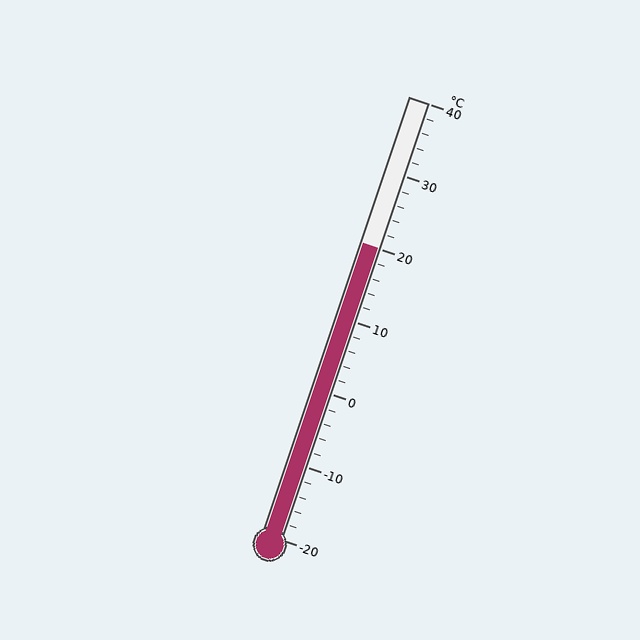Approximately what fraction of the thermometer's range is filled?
The thermometer is filled to approximately 65% of its range.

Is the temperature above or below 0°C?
The temperature is above 0°C.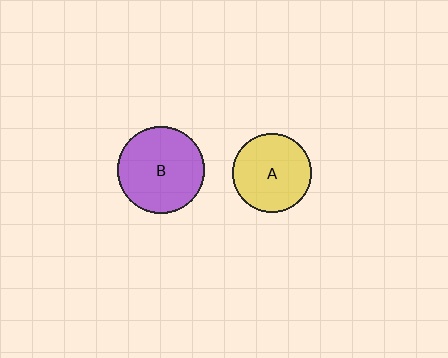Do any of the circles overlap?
No, none of the circles overlap.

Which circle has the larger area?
Circle B (purple).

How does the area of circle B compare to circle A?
Approximately 1.2 times.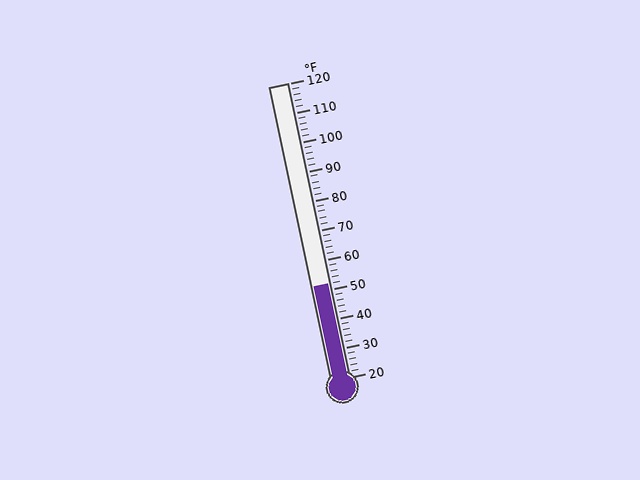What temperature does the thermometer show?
The thermometer shows approximately 52°F.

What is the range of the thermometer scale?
The thermometer scale ranges from 20°F to 120°F.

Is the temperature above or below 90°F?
The temperature is below 90°F.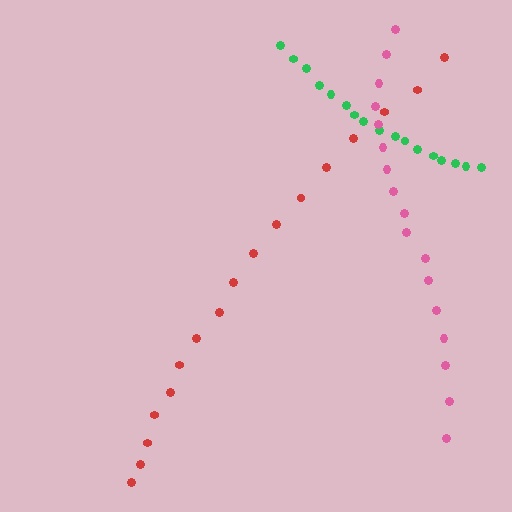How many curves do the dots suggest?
There are 3 distinct paths.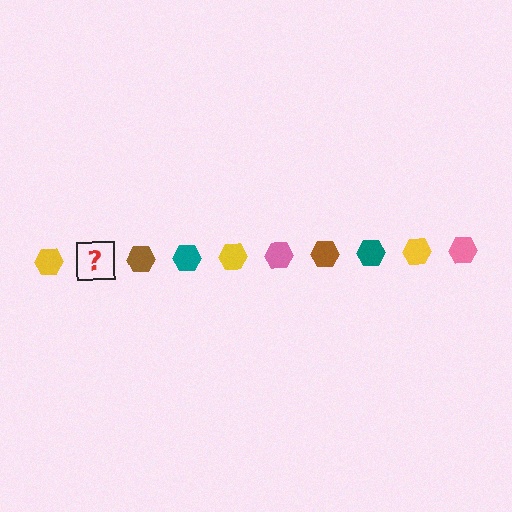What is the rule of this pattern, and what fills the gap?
The rule is that the pattern cycles through yellow, pink, brown, teal hexagons. The gap should be filled with a pink hexagon.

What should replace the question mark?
The question mark should be replaced with a pink hexagon.